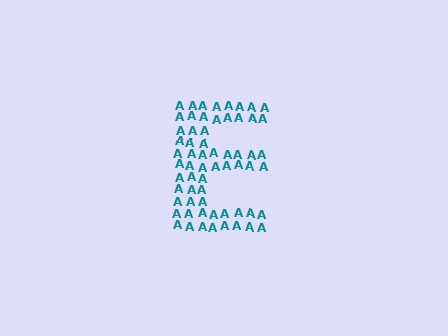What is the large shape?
The large shape is the letter E.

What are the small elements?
The small elements are letter A's.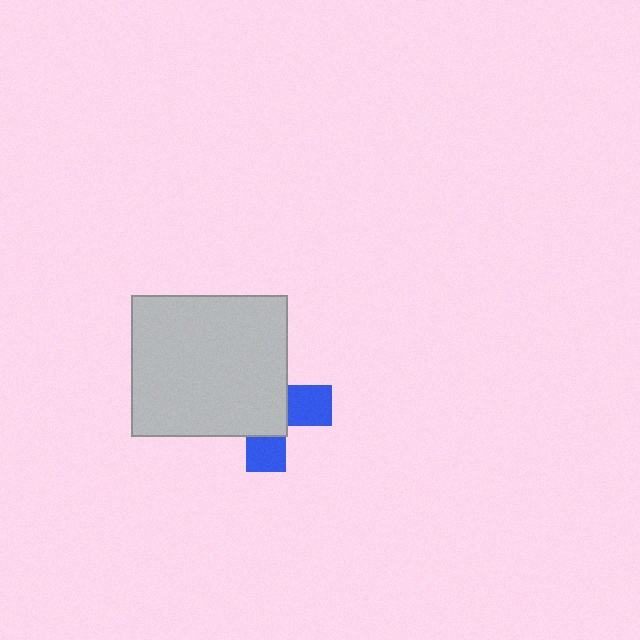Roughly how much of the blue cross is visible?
A small part of it is visible (roughly 35%).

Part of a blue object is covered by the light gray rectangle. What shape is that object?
It is a cross.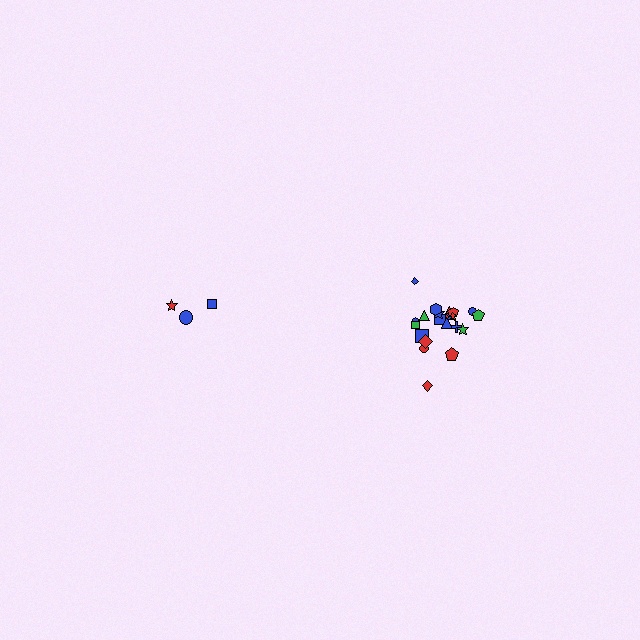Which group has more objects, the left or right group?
The right group.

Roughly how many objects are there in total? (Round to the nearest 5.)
Roughly 25 objects in total.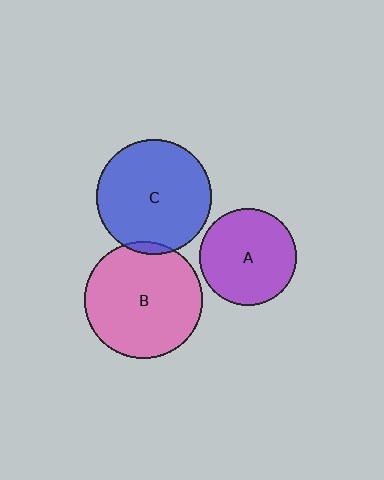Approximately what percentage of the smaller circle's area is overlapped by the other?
Approximately 5%.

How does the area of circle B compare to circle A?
Approximately 1.5 times.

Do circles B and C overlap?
Yes.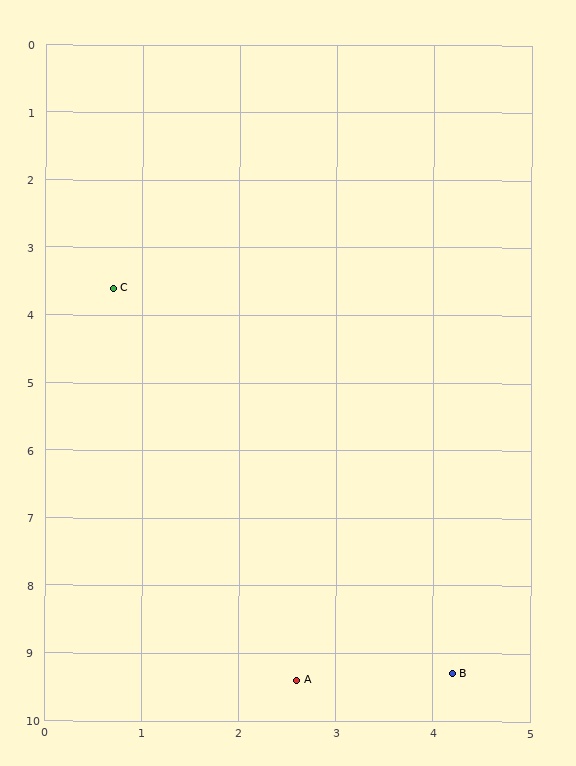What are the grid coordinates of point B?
Point B is at approximately (4.2, 9.3).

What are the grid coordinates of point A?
Point A is at approximately (2.6, 9.4).